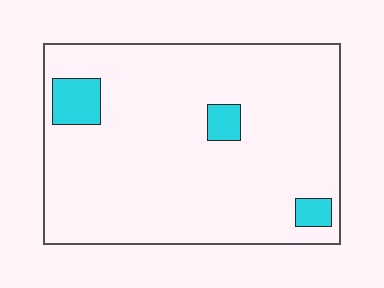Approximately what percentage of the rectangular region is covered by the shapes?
Approximately 10%.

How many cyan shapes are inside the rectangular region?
3.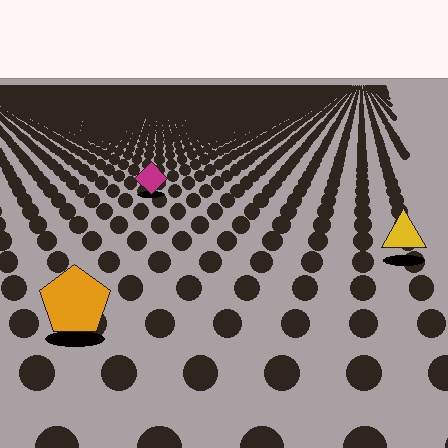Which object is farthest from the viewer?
The magenta diamond is farthest from the viewer. It appears smaller and the ground texture around it is denser.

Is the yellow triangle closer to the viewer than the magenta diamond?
Yes. The yellow triangle is closer — you can tell from the texture gradient: the ground texture is coarser near it.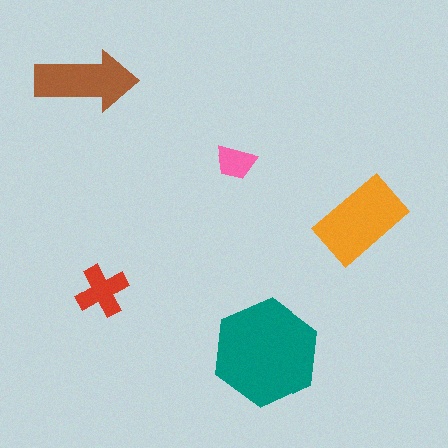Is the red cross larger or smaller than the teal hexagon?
Smaller.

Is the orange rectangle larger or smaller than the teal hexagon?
Smaller.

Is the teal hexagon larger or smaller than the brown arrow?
Larger.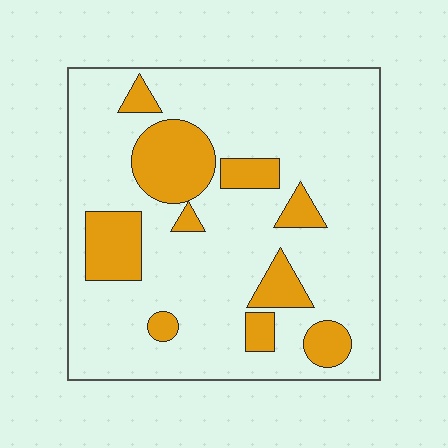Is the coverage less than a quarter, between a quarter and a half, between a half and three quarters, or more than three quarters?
Less than a quarter.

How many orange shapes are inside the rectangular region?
10.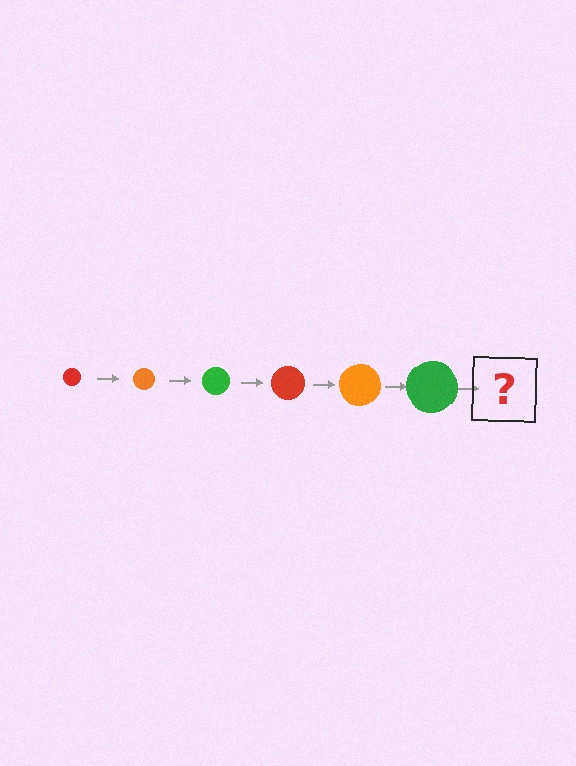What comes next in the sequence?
The next element should be a red circle, larger than the previous one.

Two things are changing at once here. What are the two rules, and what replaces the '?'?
The two rules are that the circle grows larger each step and the color cycles through red, orange, and green. The '?' should be a red circle, larger than the previous one.